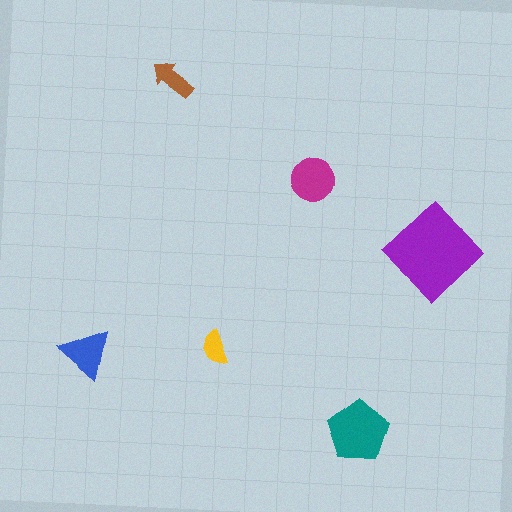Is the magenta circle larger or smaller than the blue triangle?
Larger.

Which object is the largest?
The purple diamond.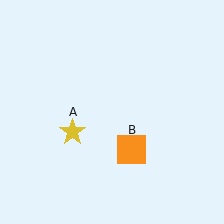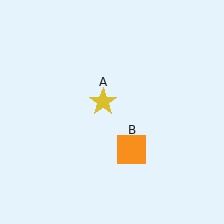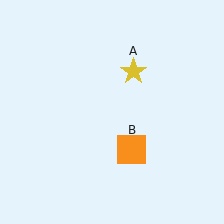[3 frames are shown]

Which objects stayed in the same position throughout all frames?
Orange square (object B) remained stationary.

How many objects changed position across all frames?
1 object changed position: yellow star (object A).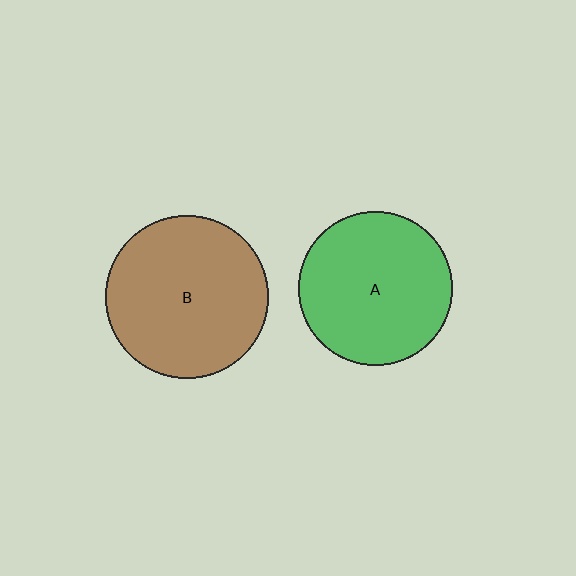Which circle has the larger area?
Circle B (brown).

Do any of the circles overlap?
No, none of the circles overlap.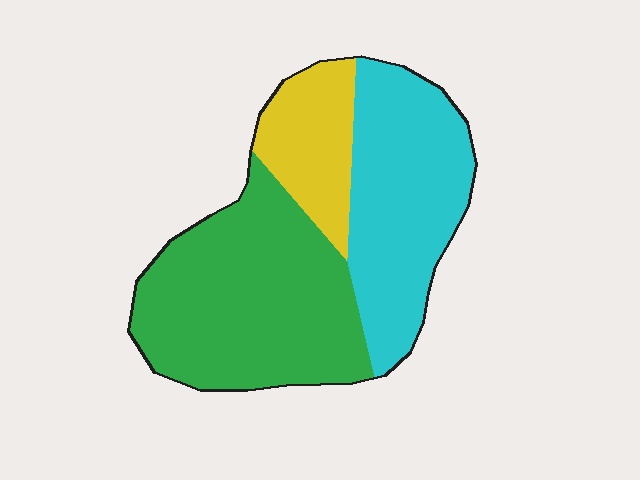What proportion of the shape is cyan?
Cyan covers around 35% of the shape.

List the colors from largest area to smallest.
From largest to smallest: green, cyan, yellow.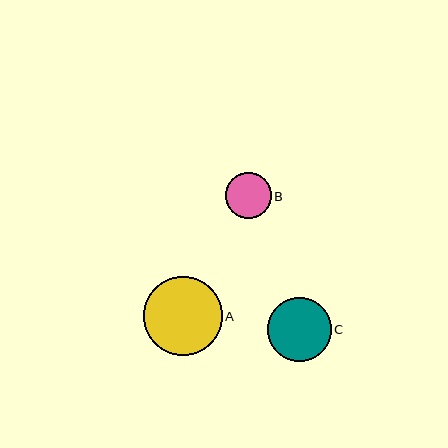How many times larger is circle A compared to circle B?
Circle A is approximately 1.7 times the size of circle B.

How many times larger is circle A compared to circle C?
Circle A is approximately 1.2 times the size of circle C.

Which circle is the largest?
Circle A is the largest with a size of approximately 78 pixels.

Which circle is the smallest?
Circle B is the smallest with a size of approximately 46 pixels.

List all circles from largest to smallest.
From largest to smallest: A, C, B.